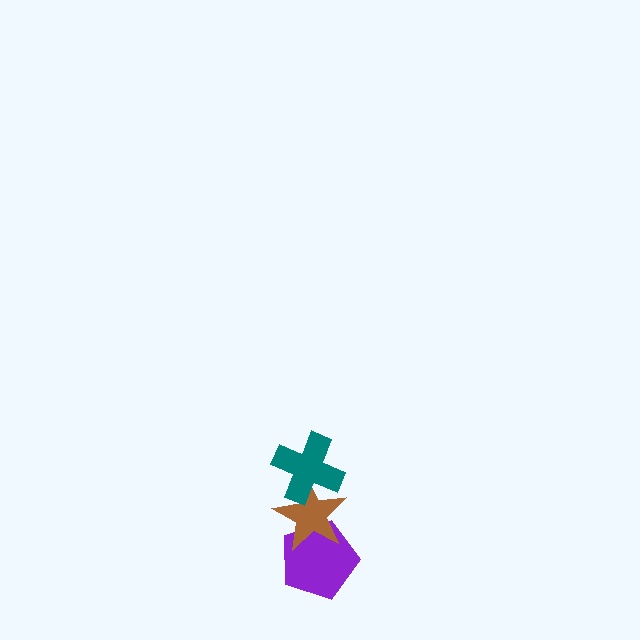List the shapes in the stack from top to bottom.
From top to bottom: the teal cross, the brown star, the purple pentagon.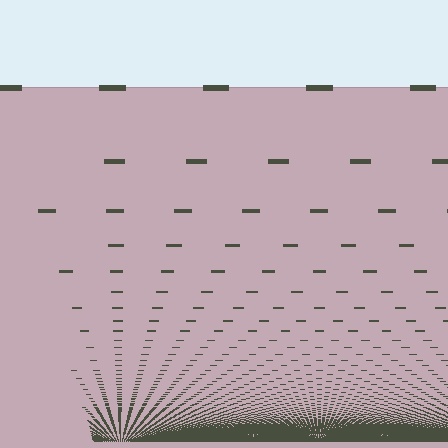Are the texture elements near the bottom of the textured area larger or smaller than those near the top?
Smaller. The gradient is inverted — elements near the bottom are smaller and denser.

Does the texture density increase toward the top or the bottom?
Density increases toward the bottom.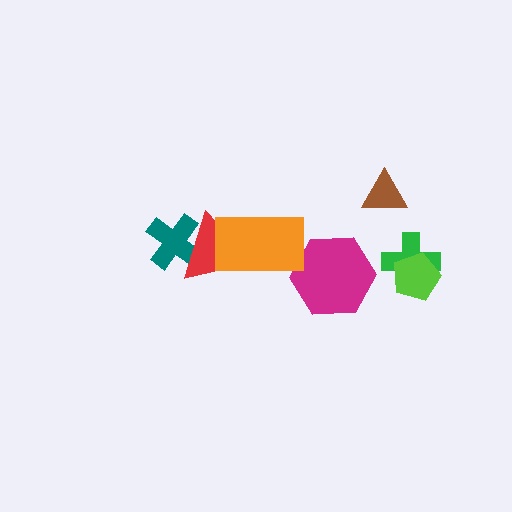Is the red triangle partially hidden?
Yes, it is partially covered by another shape.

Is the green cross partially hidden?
Yes, it is partially covered by another shape.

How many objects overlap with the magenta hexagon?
0 objects overlap with the magenta hexagon.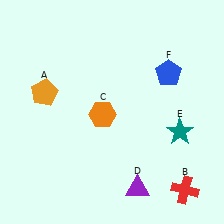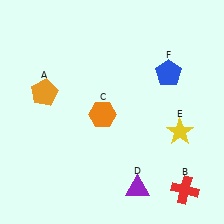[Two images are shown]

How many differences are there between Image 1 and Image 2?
There is 1 difference between the two images.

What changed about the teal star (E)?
In Image 1, E is teal. In Image 2, it changed to yellow.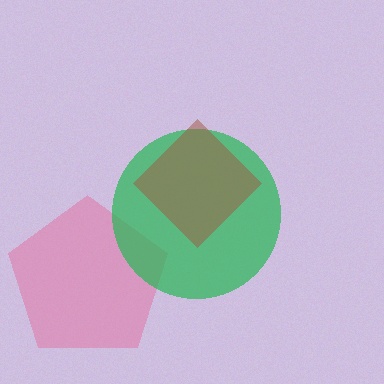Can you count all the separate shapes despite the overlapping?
Yes, there are 3 separate shapes.